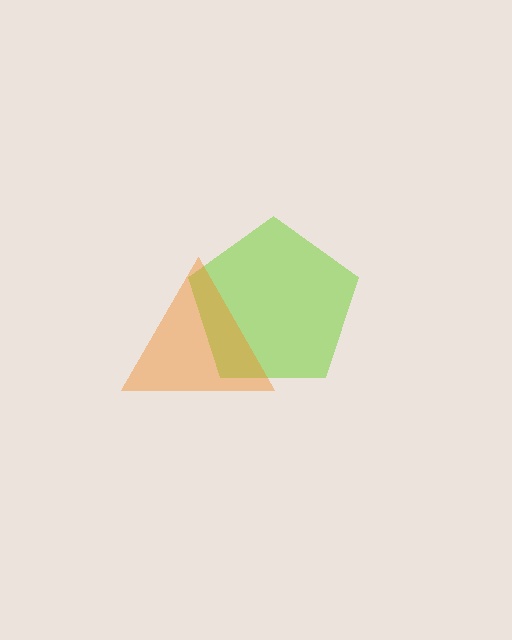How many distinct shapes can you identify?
There are 2 distinct shapes: a lime pentagon, an orange triangle.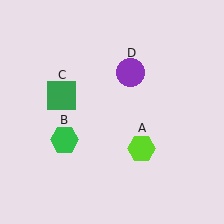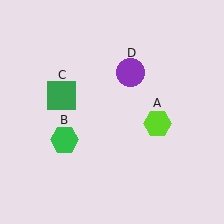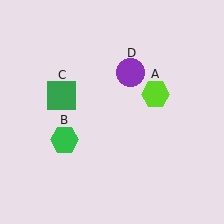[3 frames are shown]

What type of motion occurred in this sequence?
The lime hexagon (object A) rotated counterclockwise around the center of the scene.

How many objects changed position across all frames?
1 object changed position: lime hexagon (object A).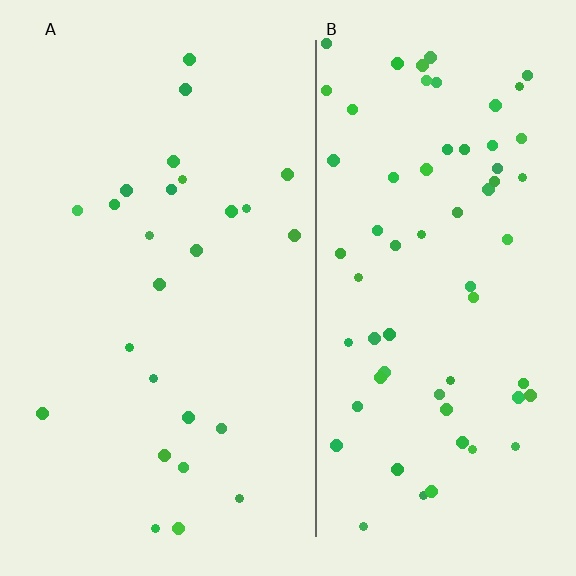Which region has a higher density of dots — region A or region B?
B (the right).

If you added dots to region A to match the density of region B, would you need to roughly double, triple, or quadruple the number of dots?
Approximately triple.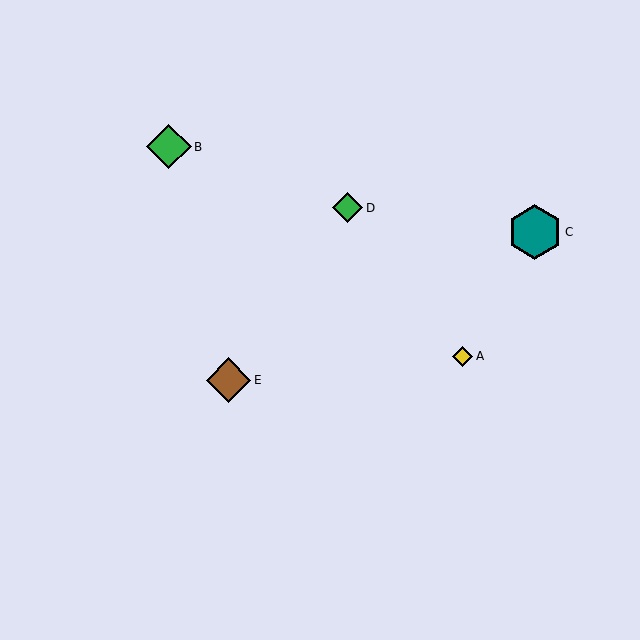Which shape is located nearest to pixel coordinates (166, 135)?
The green diamond (labeled B) at (169, 147) is nearest to that location.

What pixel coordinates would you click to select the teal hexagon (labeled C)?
Click at (535, 232) to select the teal hexagon C.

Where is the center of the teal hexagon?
The center of the teal hexagon is at (535, 232).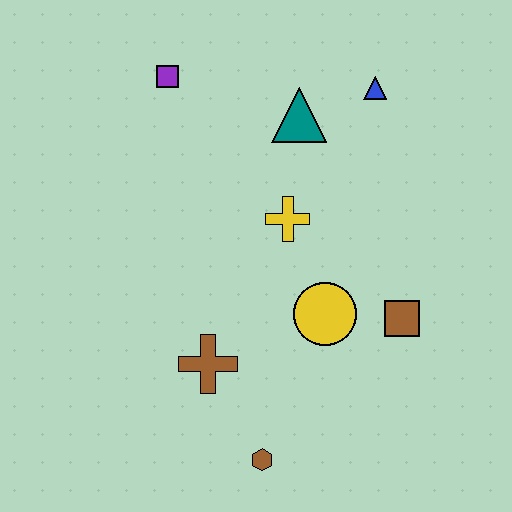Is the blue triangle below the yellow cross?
No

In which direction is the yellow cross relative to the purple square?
The yellow cross is below the purple square.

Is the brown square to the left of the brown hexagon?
No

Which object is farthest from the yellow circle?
The purple square is farthest from the yellow circle.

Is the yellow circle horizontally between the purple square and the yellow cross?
No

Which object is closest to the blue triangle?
The teal triangle is closest to the blue triangle.